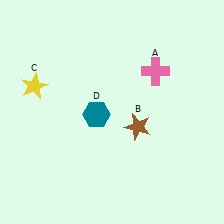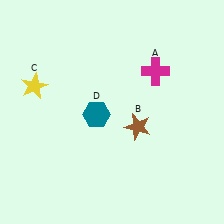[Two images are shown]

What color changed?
The cross (A) changed from pink in Image 1 to magenta in Image 2.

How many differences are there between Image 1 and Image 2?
There is 1 difference between the two images.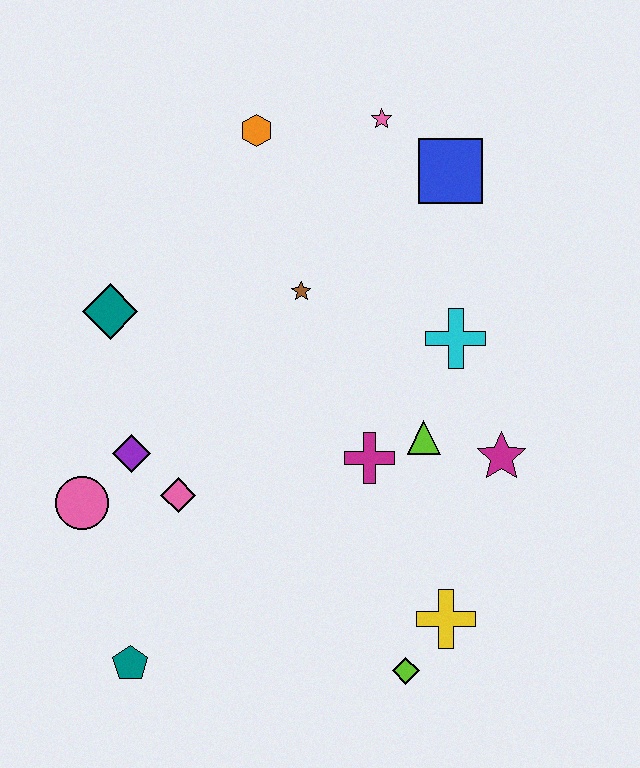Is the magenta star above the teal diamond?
No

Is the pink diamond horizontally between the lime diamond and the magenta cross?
No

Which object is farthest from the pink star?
The teal pentagon is farthest from the pink star.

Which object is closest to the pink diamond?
The purple diamond is closest to the pink diamond.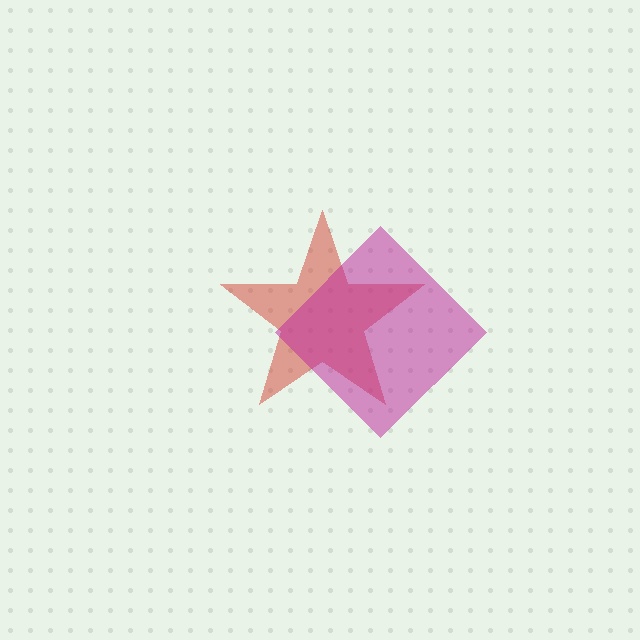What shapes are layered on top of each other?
The layered shapes are: a red star, a magenta diamond.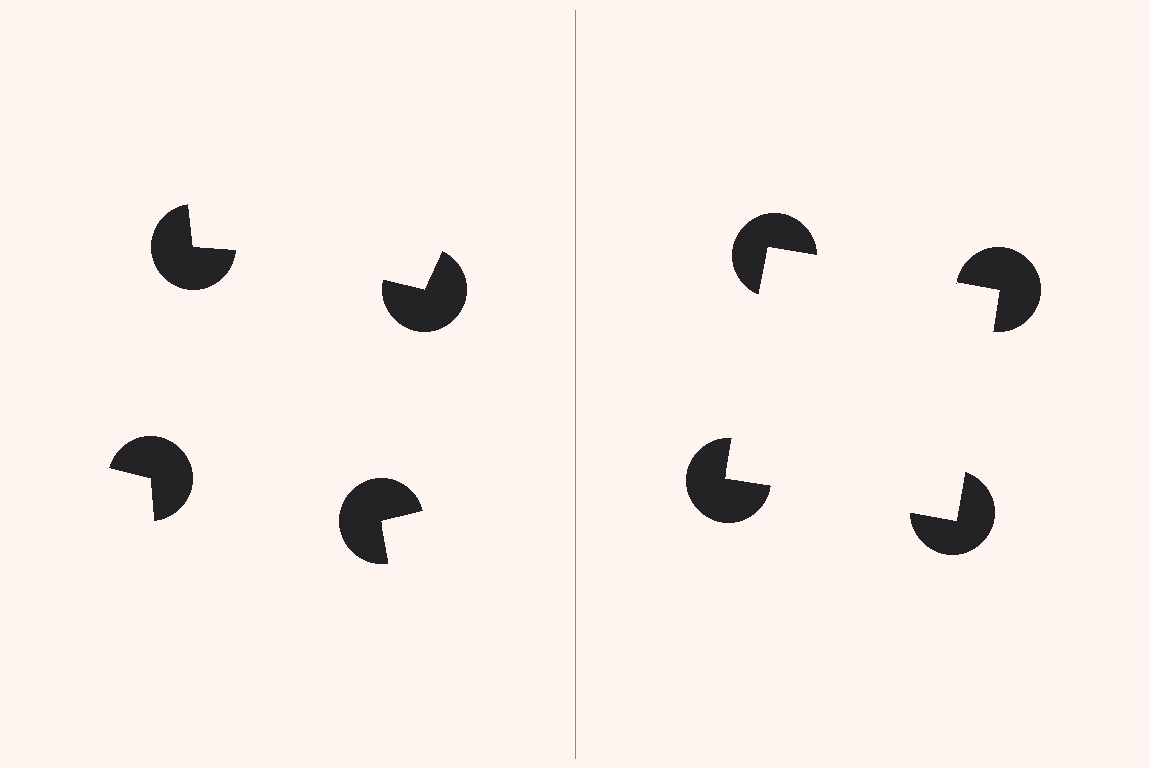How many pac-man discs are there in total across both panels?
8 — 4 on each side.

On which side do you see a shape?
An illusory square appears on the right side. On the left side the wedge cuts are rotated, so no coherent shape forms.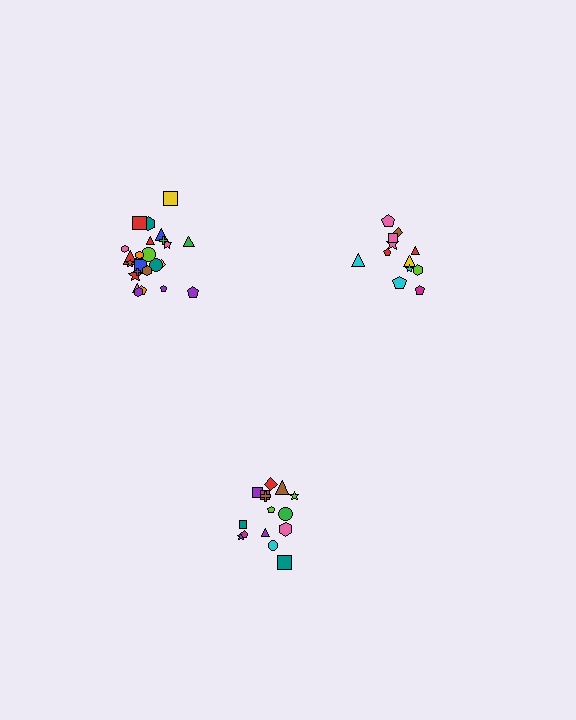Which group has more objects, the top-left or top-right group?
The top-left group.